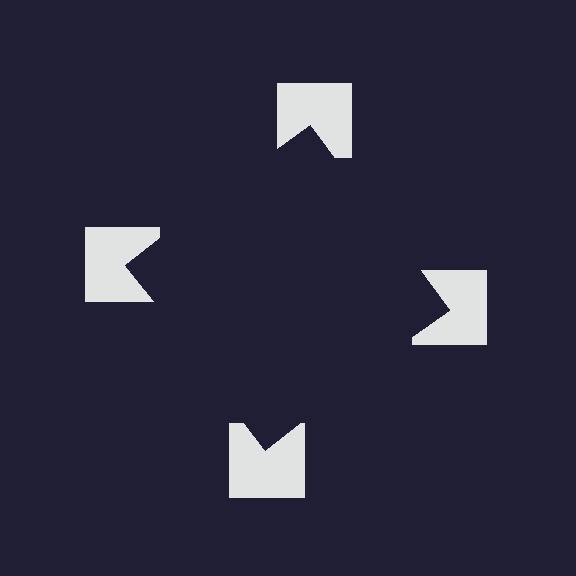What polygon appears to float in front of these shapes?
An illusory square — its edges are inferred from the aligned wedge cuts in the notched squares, not physically drawn.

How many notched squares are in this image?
There are 4 — one at each vertex of the illusory square.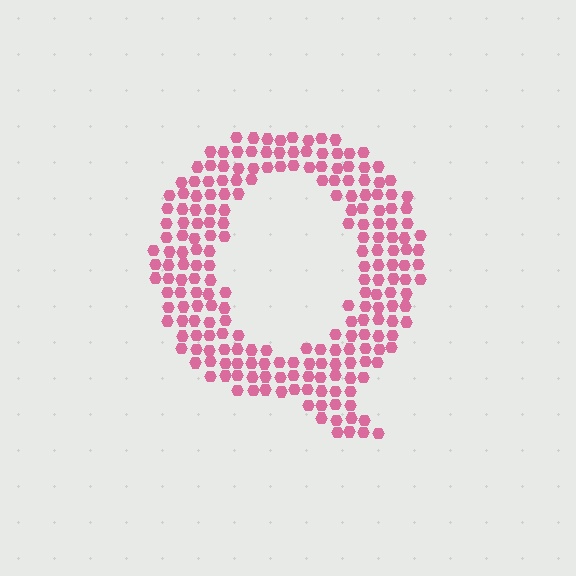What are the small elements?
The small elements are hexagons.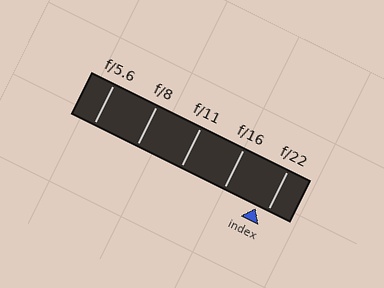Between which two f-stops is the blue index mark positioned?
The index mark is between f/16 and f/22.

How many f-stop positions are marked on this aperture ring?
There are 5 f-stop positions marked.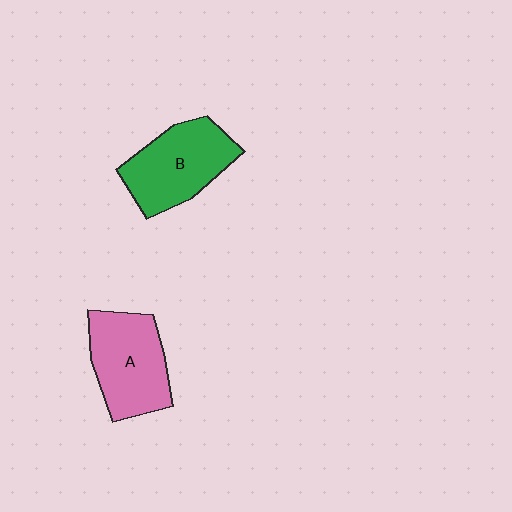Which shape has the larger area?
Shape B (green).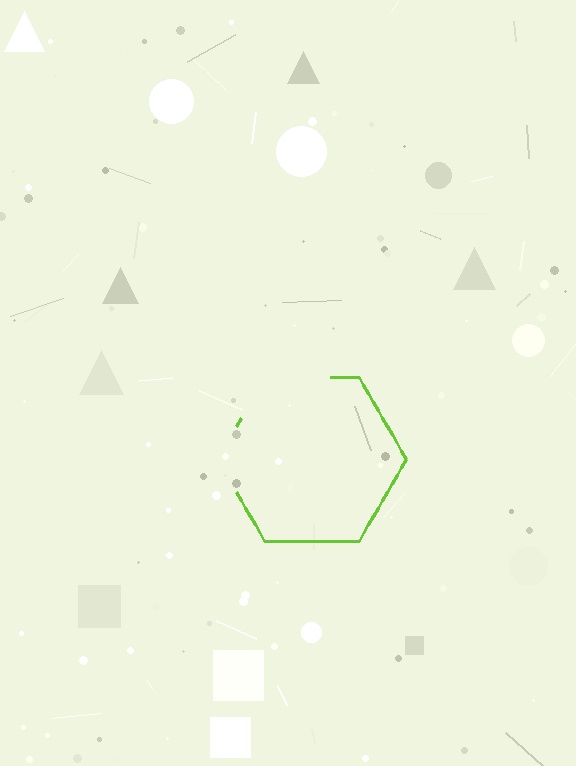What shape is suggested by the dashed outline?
The dashed outline suggests a hexagon.